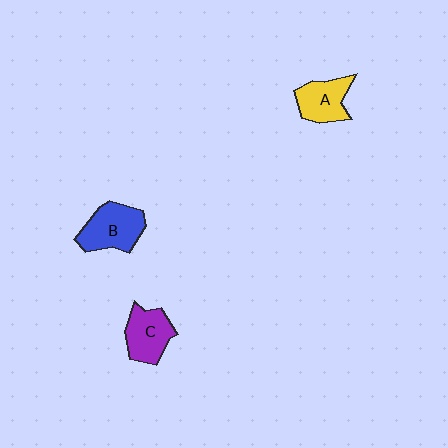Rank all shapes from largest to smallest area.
From largest to smallest: B (blue), C (purple), A (yellow).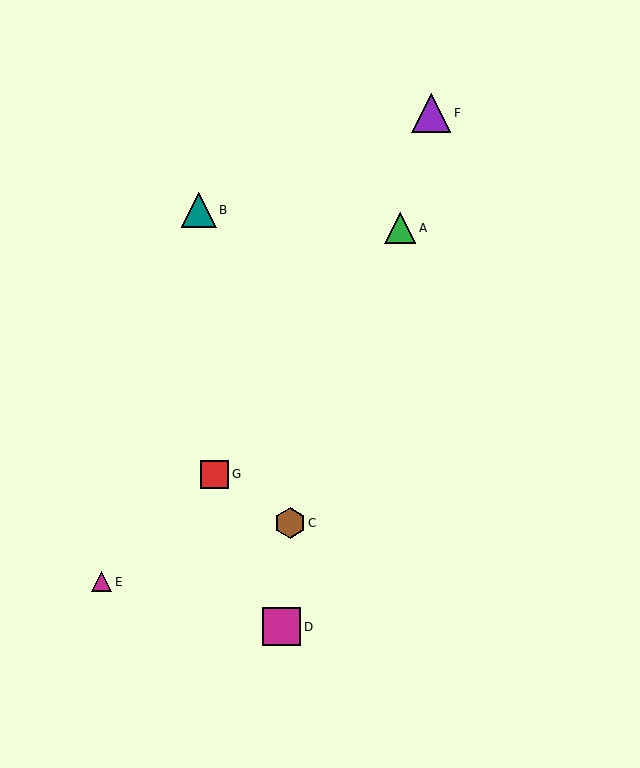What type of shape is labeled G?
Shape G is a red square.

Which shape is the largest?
The purple triangle (labeled F) is the largest.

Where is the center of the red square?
The center of the red square is at (215, 474).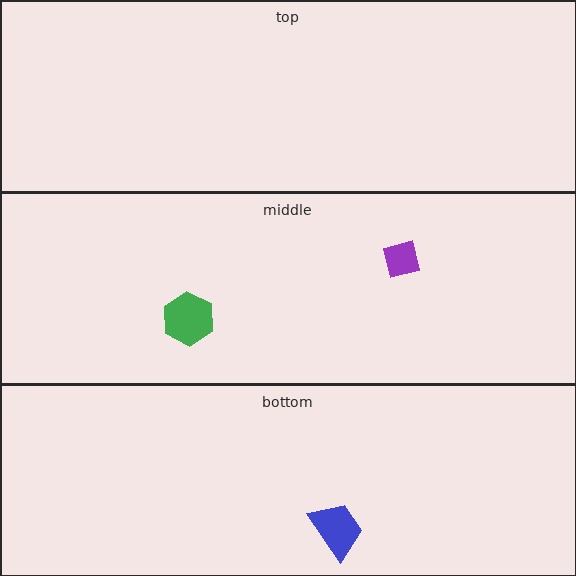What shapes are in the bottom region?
The blue trapezoid.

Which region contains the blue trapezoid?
The bottom region.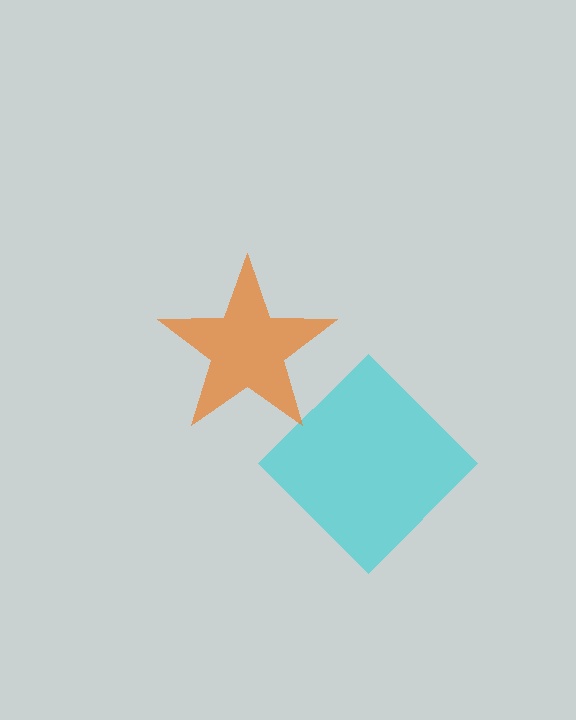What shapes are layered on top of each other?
The layered shapes are: a cyan diamond, an orange star.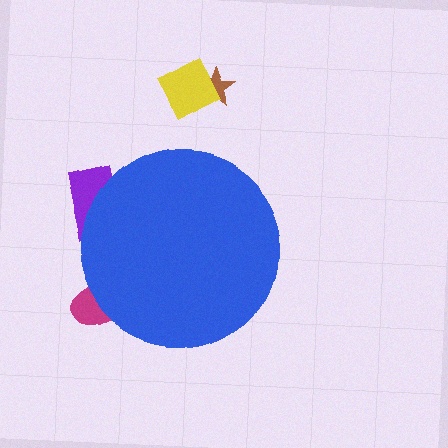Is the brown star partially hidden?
No, the brown star is fully visible.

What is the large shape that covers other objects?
A blue circle.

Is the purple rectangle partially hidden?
Yes, the purple rectangle is partially hidden behind the blue circle.